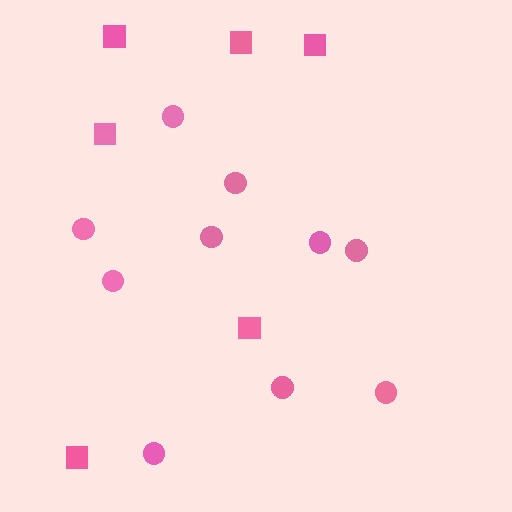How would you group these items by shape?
There are 2 groups: one group of circles (10) and one group of squares (6).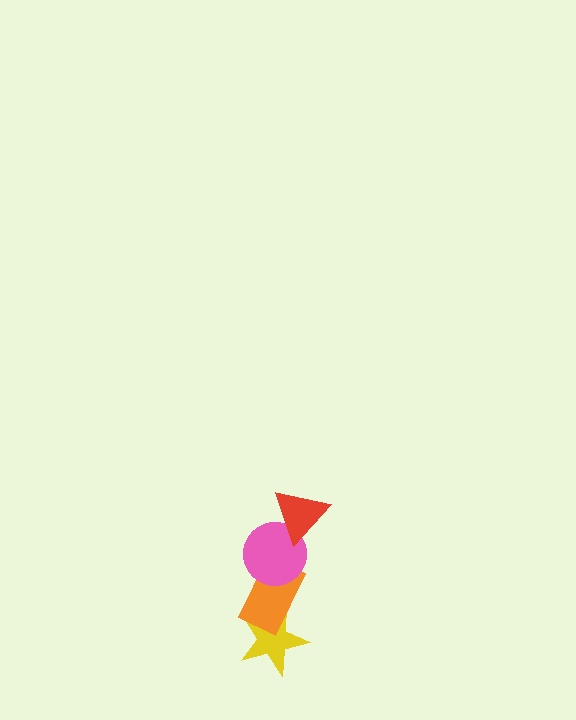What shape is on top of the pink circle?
The red triangle is on top of the pink circle.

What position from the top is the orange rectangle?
The orange rectangle is 3rd from the top.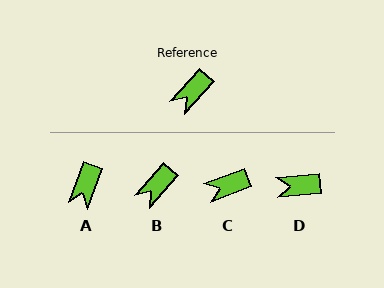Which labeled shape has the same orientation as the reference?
B.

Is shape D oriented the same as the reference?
No, it is off by about 44 degrees.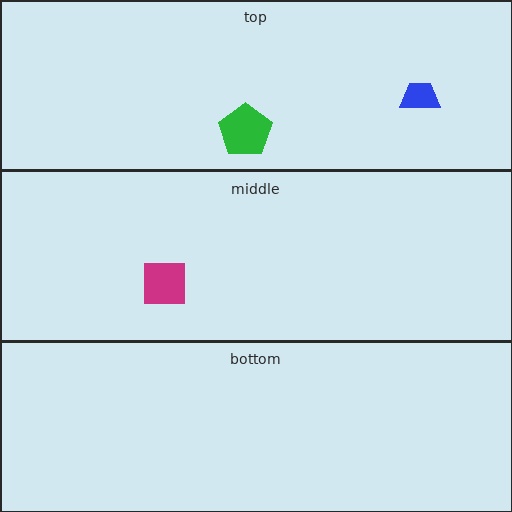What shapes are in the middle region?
The magenta square.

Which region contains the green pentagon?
The top region.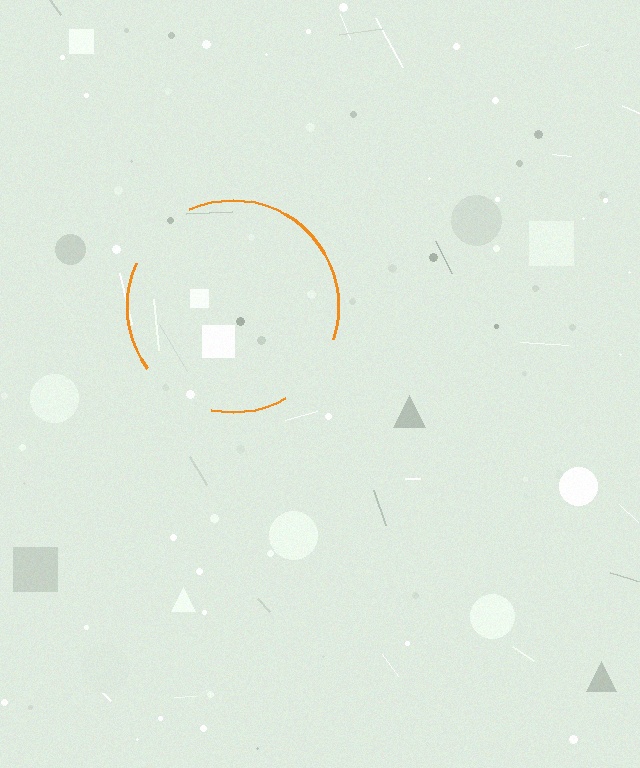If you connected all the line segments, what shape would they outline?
They would outline a circle.